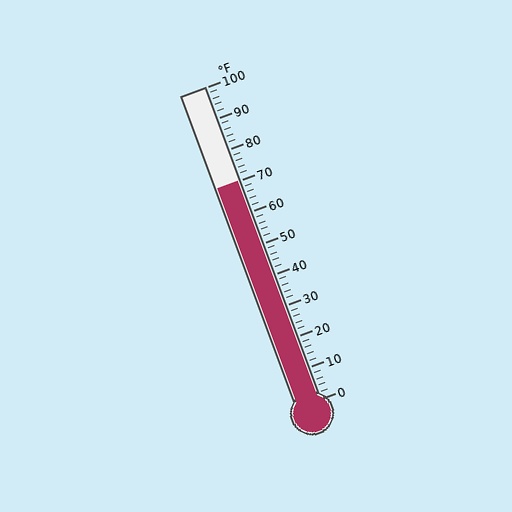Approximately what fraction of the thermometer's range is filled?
The thermometer is filled to approximately 70% of its range.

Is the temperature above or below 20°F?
The temperature is above 20°F.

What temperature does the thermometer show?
The thermometer shows approximately 70°F.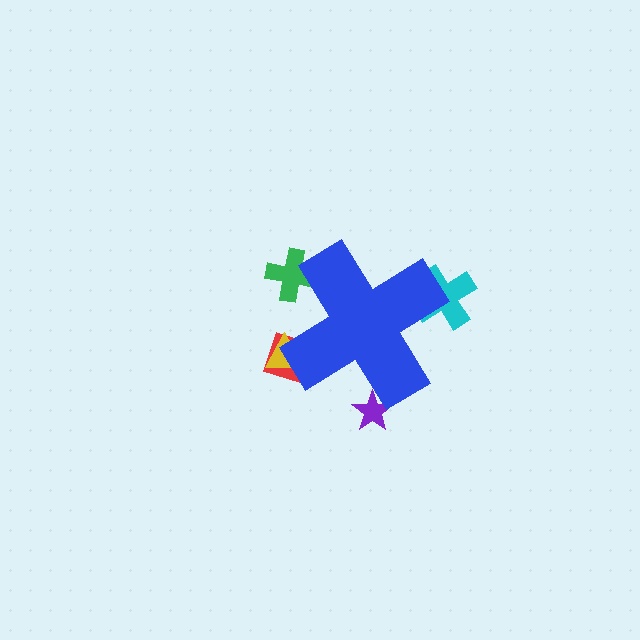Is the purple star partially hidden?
Yes, the purple star is partially hidden behind the blue cross.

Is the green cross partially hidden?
Yes, the green cross is partially hidden behind the blue cross.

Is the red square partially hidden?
Yes, the red square is partially hidden behind the blue cross.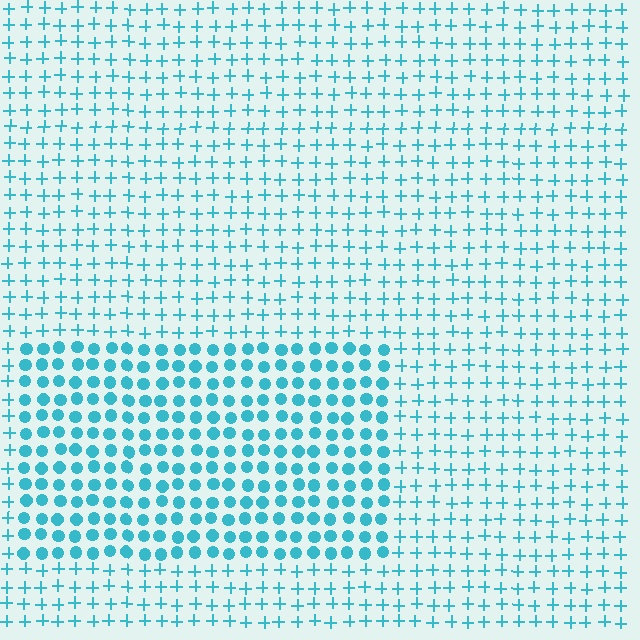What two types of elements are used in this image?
The image uses circles inside the rectangle region and plus signs outside it.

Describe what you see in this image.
The image is filled with small cyan elements arranged in a uniform grid. A rectangle-shaped region contains circles, while the surrounding area contains plus signs. The boundary is defined purely by the change in element shape.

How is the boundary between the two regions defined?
The boundary is defined by a change in element shape: circles inside vs. plus signs outside. All elements share the same color and spacing.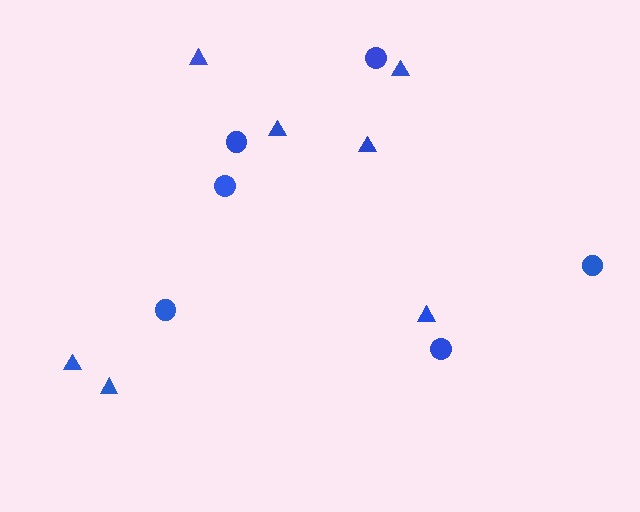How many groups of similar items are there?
There are 2 groups: one group of circles (6) and one group of triangles (7).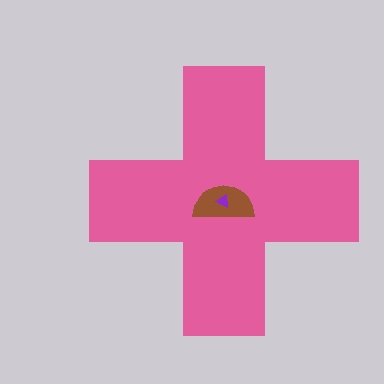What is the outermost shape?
The pink cross.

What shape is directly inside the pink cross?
The brown semicircle.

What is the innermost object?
The purple triangle.